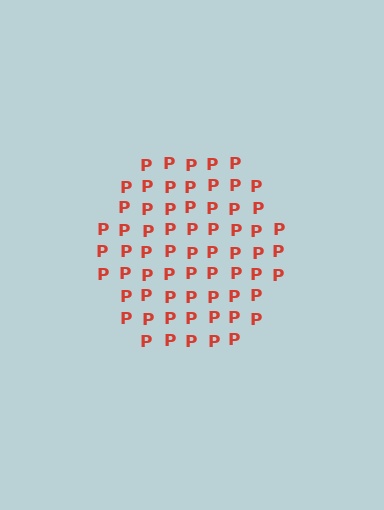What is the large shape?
The large shape is a hexagon.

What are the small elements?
The small elements are letter P's.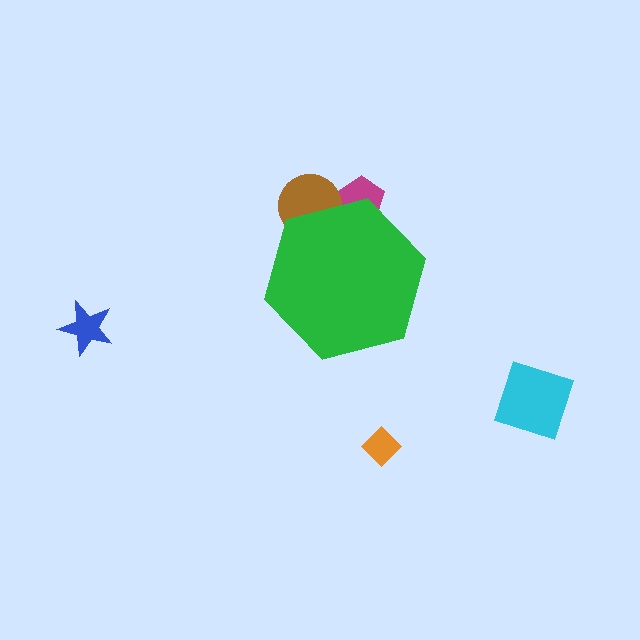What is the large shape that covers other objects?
A green hexagon.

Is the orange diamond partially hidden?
No, the orange diamond is fully visible.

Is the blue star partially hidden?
No, the blue star is fully visible.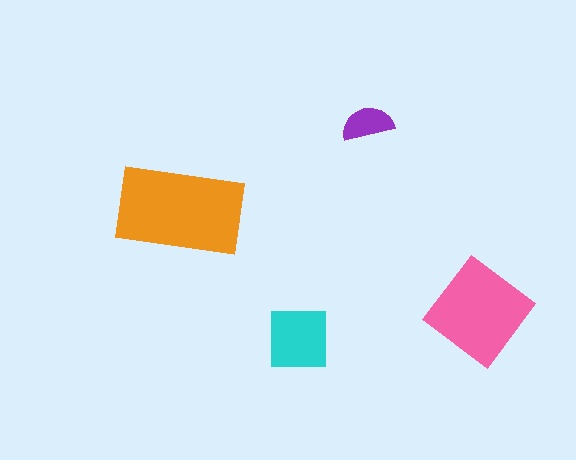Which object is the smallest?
The purple semicircle.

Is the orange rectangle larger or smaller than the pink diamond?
Larger.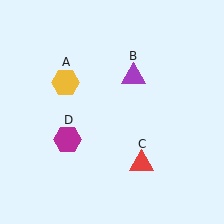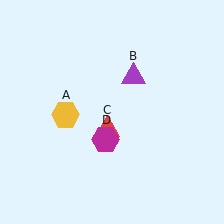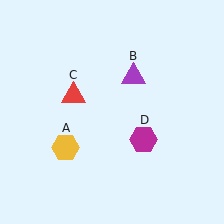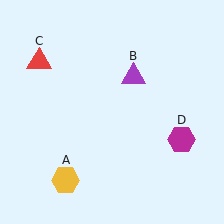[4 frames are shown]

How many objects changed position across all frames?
3 objects changed position: yellow hexagon (object A), red triangle (object C), magenta hexagon (object D).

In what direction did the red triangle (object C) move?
The red triangle (object C) moved up and to the left.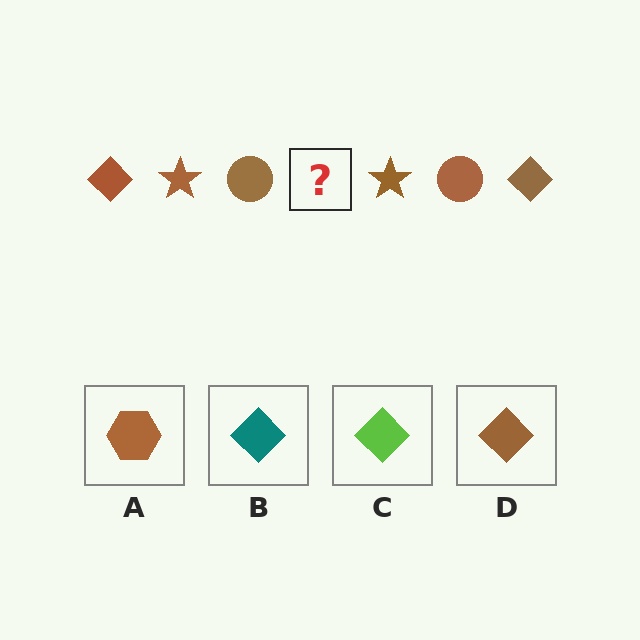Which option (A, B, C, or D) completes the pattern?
D.